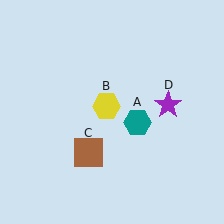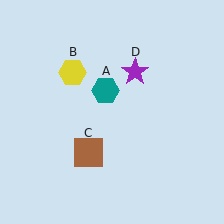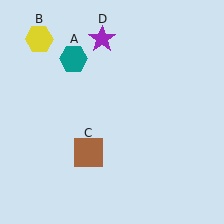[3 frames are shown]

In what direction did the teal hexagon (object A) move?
The teal hexagon (object A) moved up and to the left.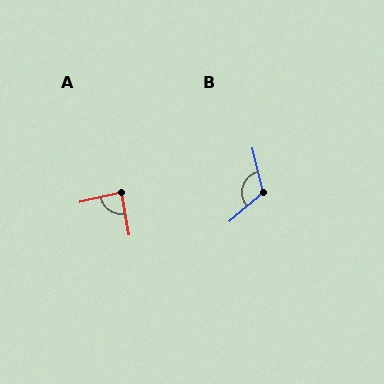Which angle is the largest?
B, at approximately 118 degrees.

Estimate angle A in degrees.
Approximately 87 degrees.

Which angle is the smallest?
A, at approximately 87 degrees.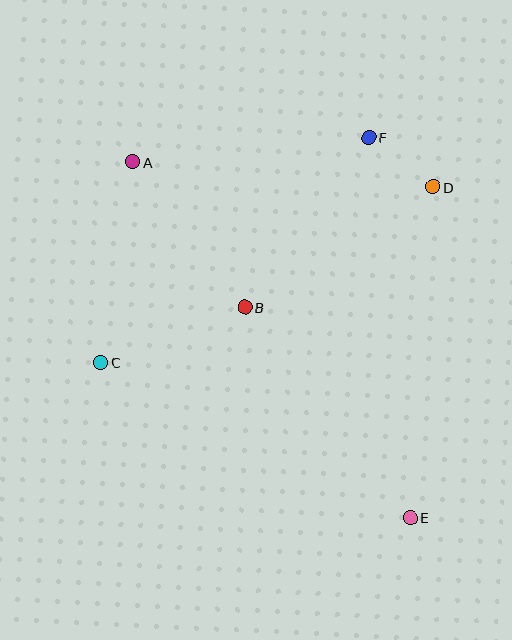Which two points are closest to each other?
Points D and F are closest to each other.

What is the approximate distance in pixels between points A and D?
The distance between A and D is approximately 302 pixels.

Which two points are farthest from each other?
Points A and E are farthest from each other.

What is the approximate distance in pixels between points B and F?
The distance between B and F is approximately 210 pixels.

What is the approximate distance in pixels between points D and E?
The distance between D and E is approximately 331 pixels.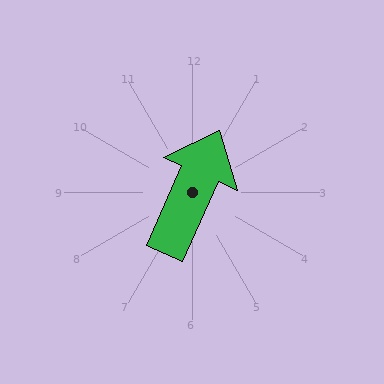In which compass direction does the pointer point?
Northeast.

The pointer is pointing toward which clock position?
Roughly 1 o'clock.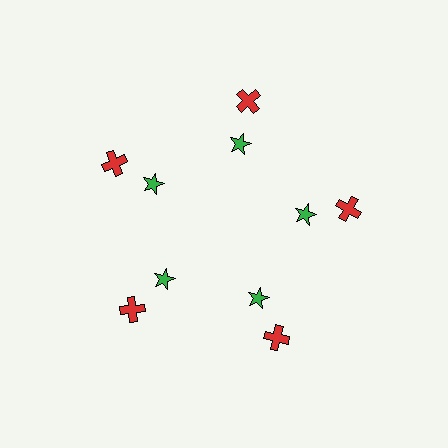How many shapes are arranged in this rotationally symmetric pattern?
There are 10 shapes, arranged in 5 groups of 2.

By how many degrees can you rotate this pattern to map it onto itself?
The pattern maps onto itself every 72 degrees of rotation.